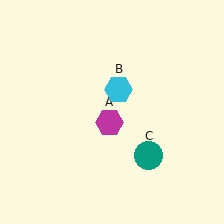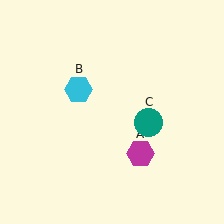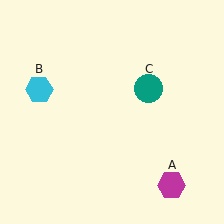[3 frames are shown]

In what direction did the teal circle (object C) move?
The teal circle (object C) moved up.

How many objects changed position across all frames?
3 objects changed position: magenta hexagon (object A), cyan hexagon (object B), teal circle (object C).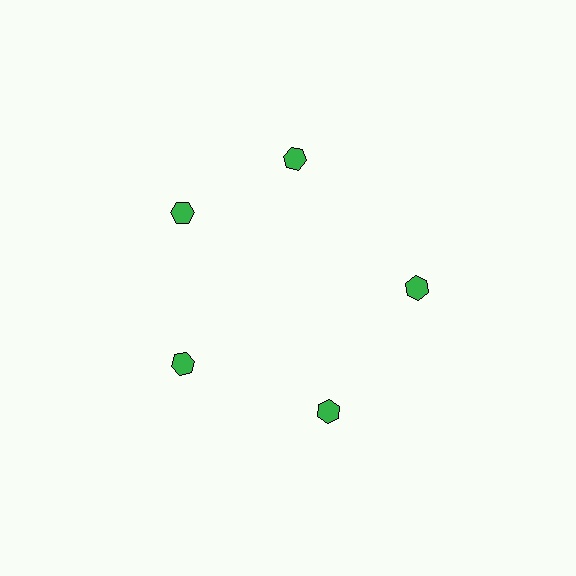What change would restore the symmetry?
The symmetry would be restored by rotating it back into even spacing with its neighbors so that all 5 hexagons sit at equal angles and equal distance from the center.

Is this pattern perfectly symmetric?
No. The 5 green hexagons are arranged in a ring, but one element near the 1 o'clock position is rotated out of alignment along the ring, breaking the 5-fold rotational symmetry.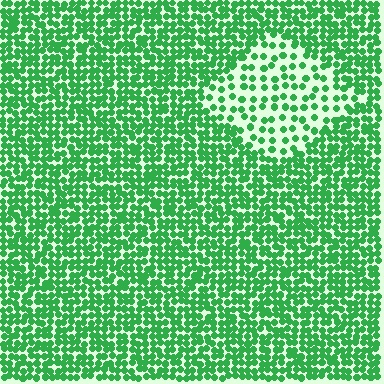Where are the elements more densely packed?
The elements are more densely packed outside the diamond boundary.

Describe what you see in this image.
The image contains small green elements arranged at two different densities. A diamond-shaped region is visible where the elements are less densely packed than the surrounding area.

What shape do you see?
I see a diamond.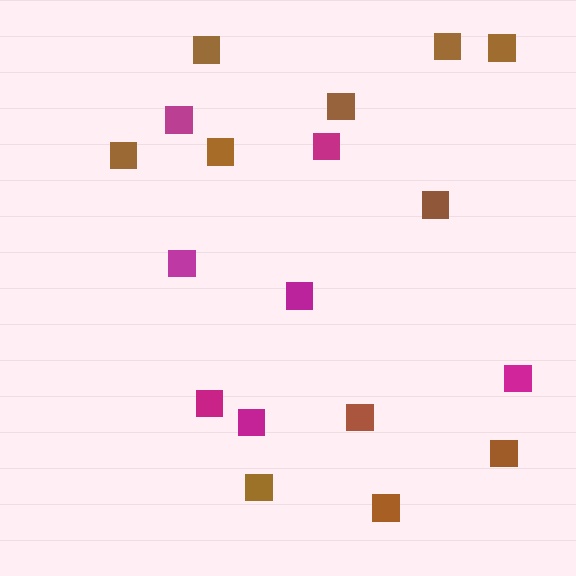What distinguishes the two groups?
There are 2 groups: one group of brown squares (11) and one group of magenta squares (7).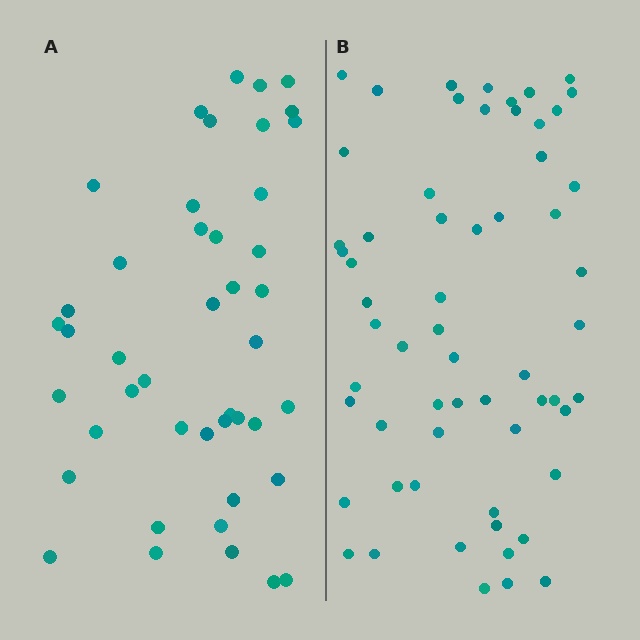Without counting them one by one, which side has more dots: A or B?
Region B (the right region) has more dots.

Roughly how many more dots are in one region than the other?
Region B has approximately 15 more dots than region A.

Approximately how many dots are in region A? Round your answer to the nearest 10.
About 40 dots. (The exact count is 44, which rounds to 40.)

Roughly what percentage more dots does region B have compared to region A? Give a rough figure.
About 35% more.